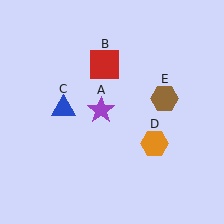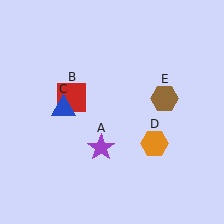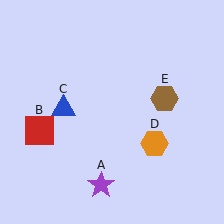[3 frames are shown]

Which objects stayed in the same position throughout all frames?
Blue triangle (object C) and orange hexagon (object D) and brown hexagon (object E) remained stationary.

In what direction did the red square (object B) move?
The red square (object B) moved down and to the left.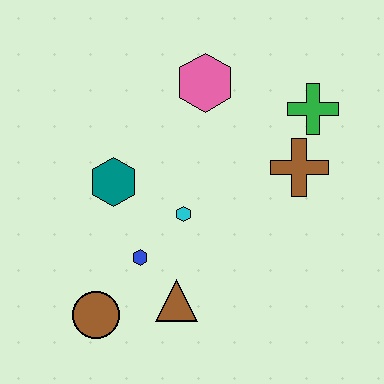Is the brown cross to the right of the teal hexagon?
Yes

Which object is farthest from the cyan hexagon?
The green cross is farthest from the cyan hexagon.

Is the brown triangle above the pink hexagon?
No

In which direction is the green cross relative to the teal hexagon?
The green cross is to the right of the teal hexagon.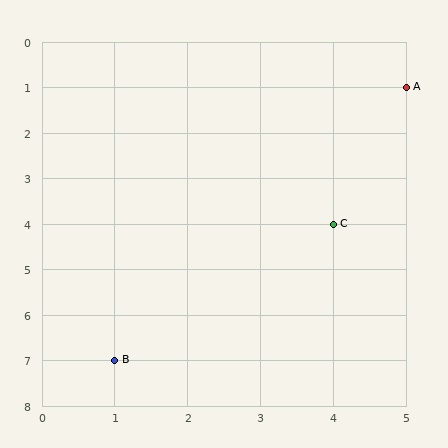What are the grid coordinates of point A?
Point A is at grid coordinates (5, 1).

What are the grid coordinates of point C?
Point C is at grid coordinates (4, 4).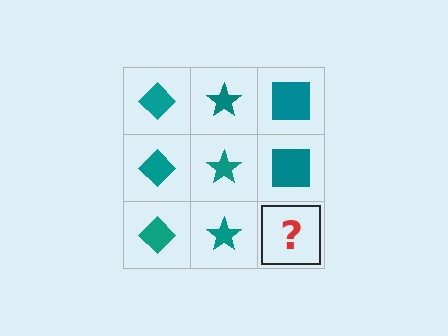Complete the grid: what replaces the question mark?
The question mark should be replaced with a teal square.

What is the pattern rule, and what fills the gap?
The rule is that each column has a consistent shape. The gap should be filled with a teal square.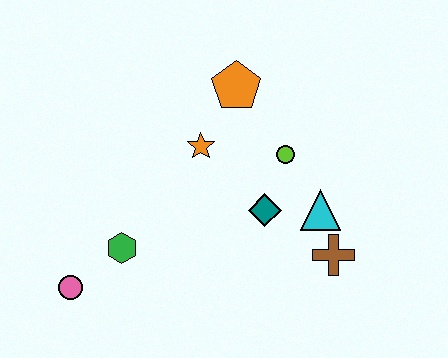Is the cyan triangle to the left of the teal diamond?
No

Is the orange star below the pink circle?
No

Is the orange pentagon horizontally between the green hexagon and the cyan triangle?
Yes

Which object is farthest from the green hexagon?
The brown cross is farthest from the green hexagon.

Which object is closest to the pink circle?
The green hexagon is closest to the pink circle.